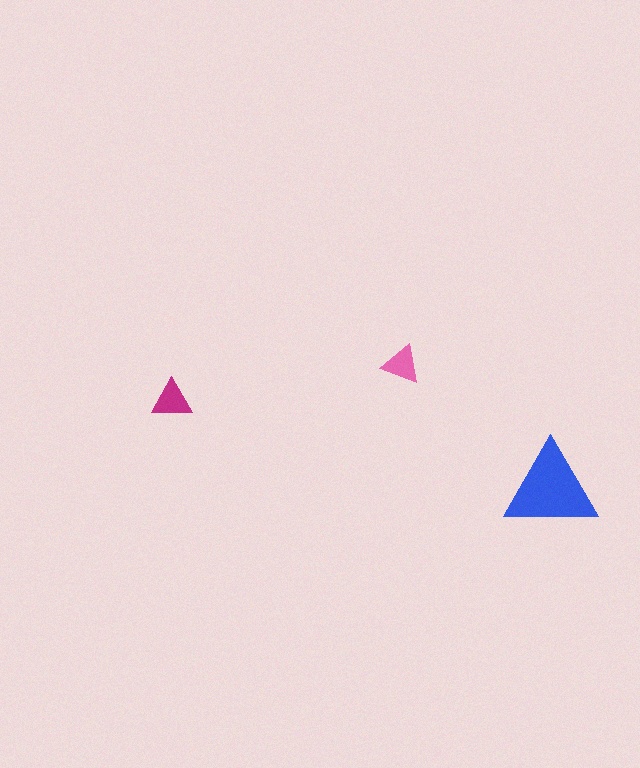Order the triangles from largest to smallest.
the blue one, the magenta one, the pink one.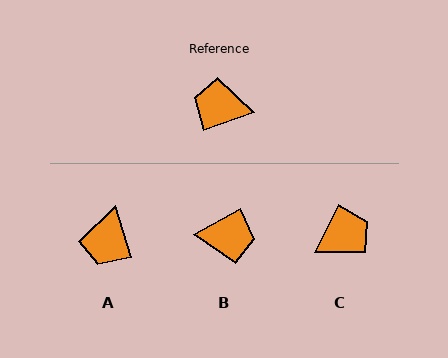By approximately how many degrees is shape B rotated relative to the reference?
Approximately 170 degrees clockwise.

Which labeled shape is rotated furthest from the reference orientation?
B, about 170 degrees away.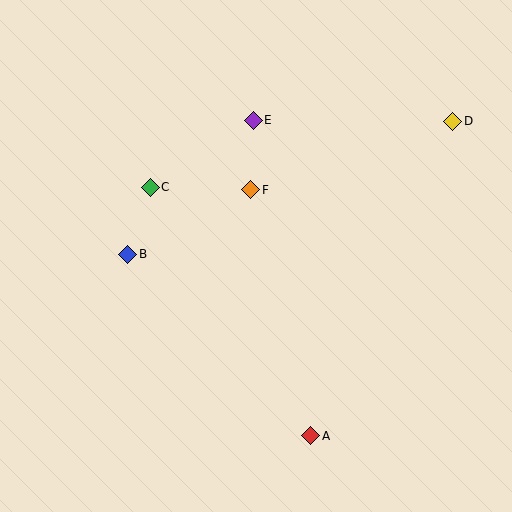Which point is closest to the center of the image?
Point F at (251, 190) is closest to the center.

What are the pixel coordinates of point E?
Point E is at (253, 120).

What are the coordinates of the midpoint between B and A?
The midpoint between B and A is at (219, 345).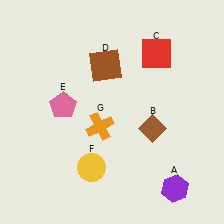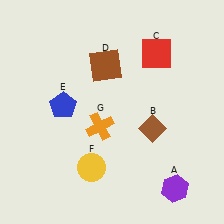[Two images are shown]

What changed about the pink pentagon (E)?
In Image 1, E is pink. In Image 2, it changed to blue.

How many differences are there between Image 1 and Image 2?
There is 1 difference between the two images.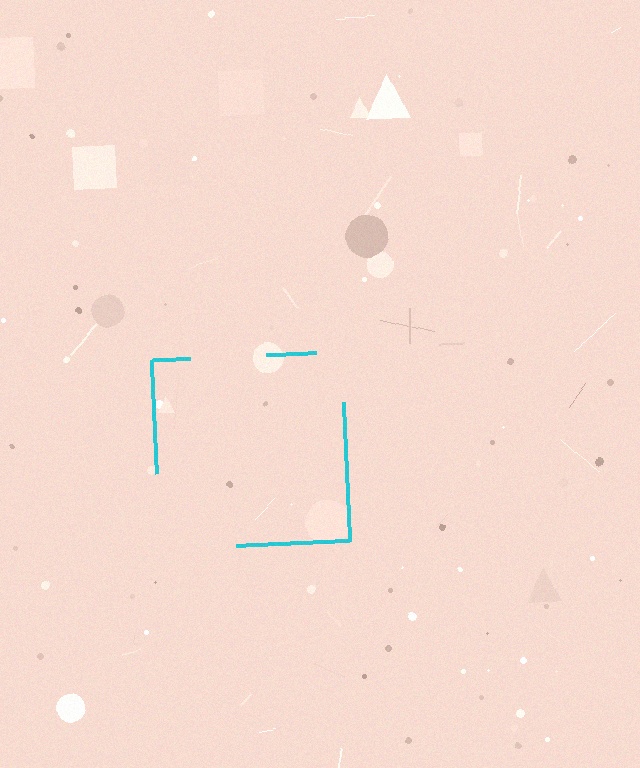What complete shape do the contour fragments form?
The contour fragments form a square.